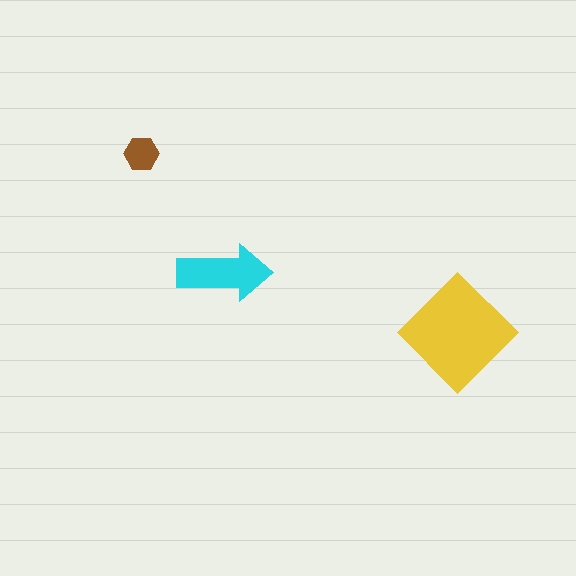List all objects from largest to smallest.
The yellow diamond, the cyan arrow, the brown hexagon.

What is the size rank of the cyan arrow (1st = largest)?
2nd.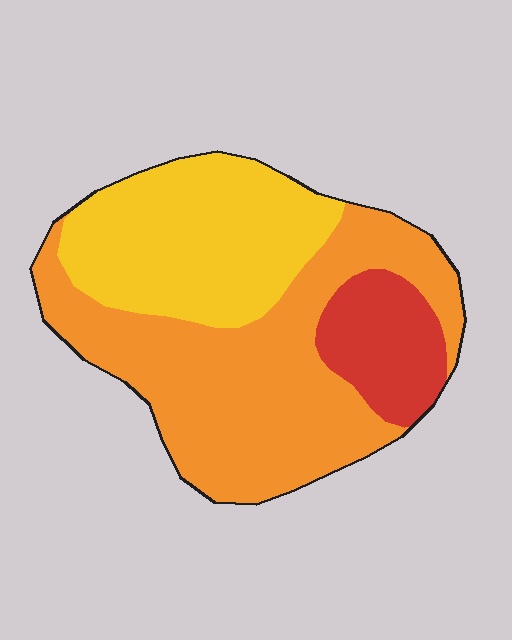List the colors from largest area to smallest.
From largest to smallest: orange, yellow, red.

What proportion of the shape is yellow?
Yellow takes up about one third (1/3) of the shape.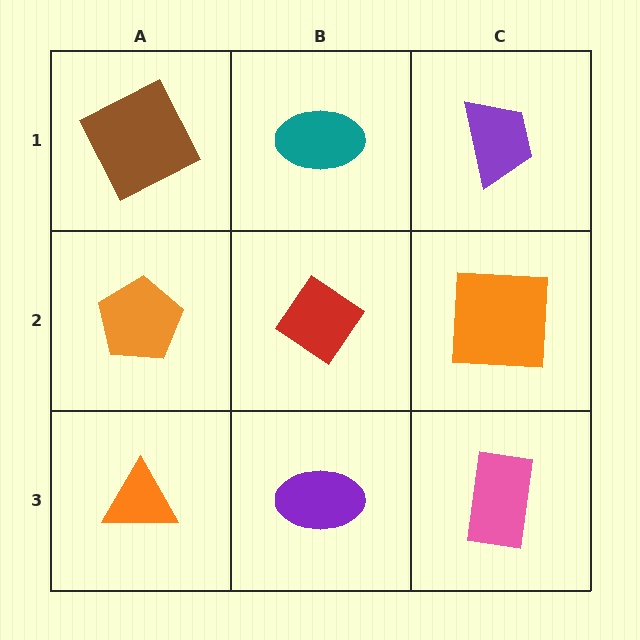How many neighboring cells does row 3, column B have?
3.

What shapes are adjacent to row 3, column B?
A red diamond (row 2, column B), an orange triangle (row 3, column A), a pink rectangle (row 3, column C).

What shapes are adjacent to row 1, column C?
An orange square (row 2, column C), a teal ellipse (row 1, column B).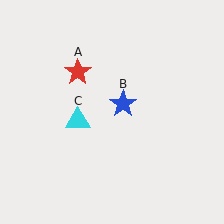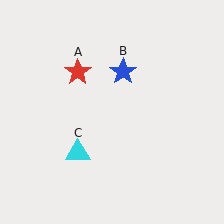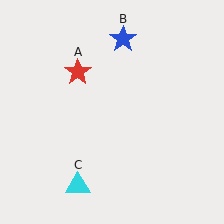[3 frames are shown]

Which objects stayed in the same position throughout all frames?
Red star (object A) remained stationary.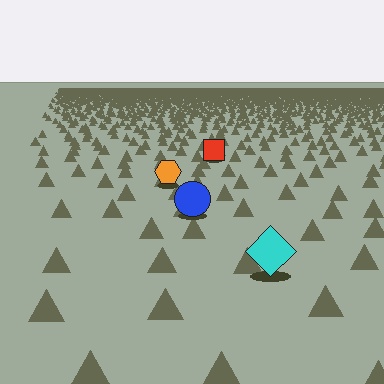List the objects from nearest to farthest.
From nearest to farthest: the cyan diamond, the blue circle, the orange hexagon, the red square.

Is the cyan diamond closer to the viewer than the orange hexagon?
Yes. The cyan diamond is closer — you can tell from the texture gradient: the ground texture is coarser near it.